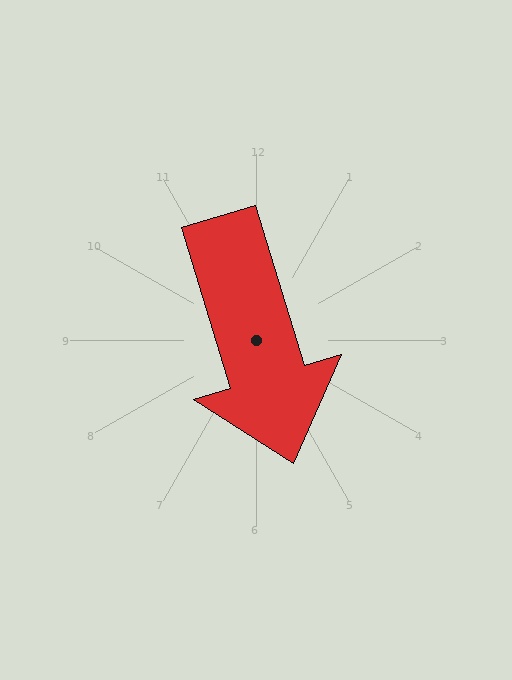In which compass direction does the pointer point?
South.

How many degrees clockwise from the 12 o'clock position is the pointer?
Approximately 163 degrees.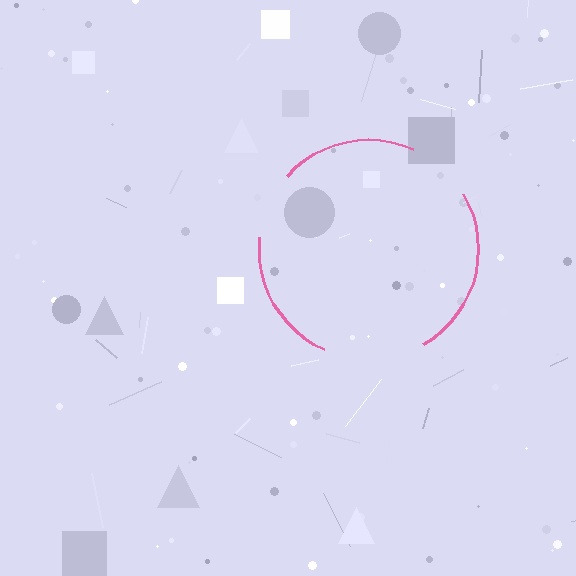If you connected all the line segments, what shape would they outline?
They would outline a circle.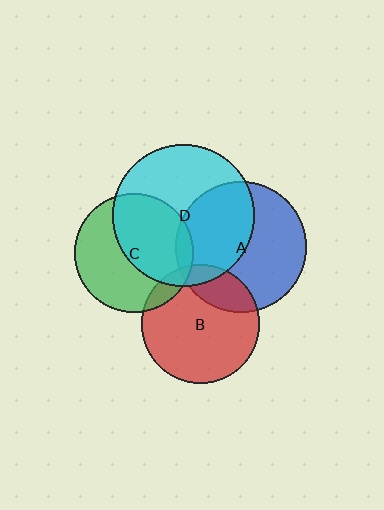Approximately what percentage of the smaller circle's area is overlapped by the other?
Approximately 45%.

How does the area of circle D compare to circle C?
Approximately 1.4 times.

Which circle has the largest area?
Circle D (cyan).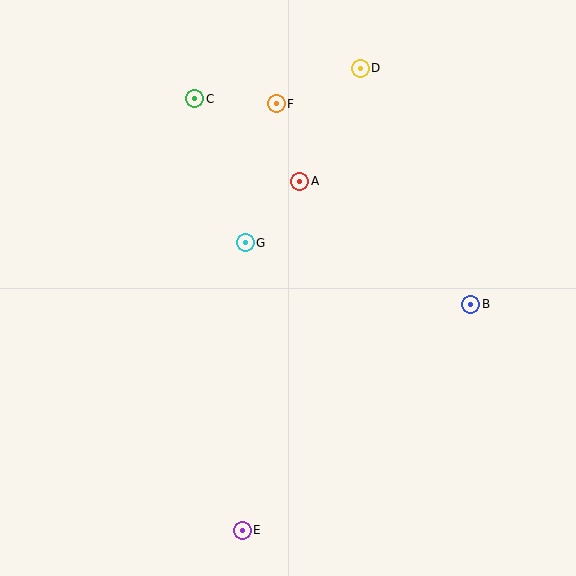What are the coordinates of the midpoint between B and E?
The midpoint between B and E is at (356, 417).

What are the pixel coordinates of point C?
Point C is at (195, 99).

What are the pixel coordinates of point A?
Point A is at (300, 181).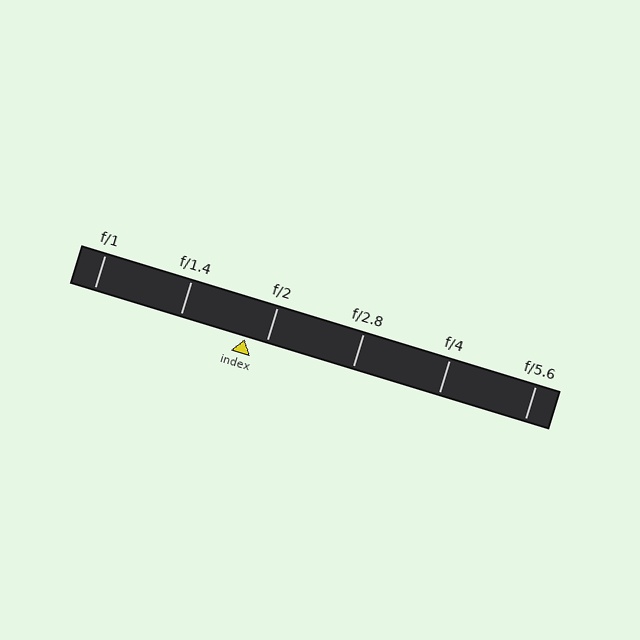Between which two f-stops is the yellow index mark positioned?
The index mark is between f/1.4 and f/2.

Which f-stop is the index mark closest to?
The index mark is closest to f/2.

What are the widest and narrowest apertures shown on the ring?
The widest aperture shown is f/1 and the narrowest is f/5.6.